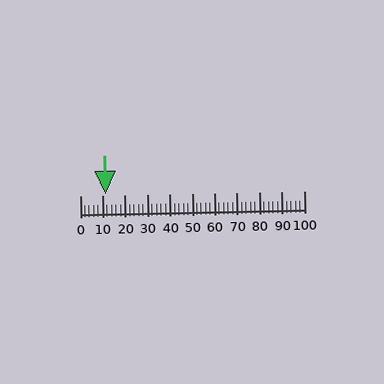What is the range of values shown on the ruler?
The ruler shows values from 0 to 100.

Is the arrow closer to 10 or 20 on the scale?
The arrow is closer to 10.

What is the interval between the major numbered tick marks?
The major tick marks are spaced 10 units apart.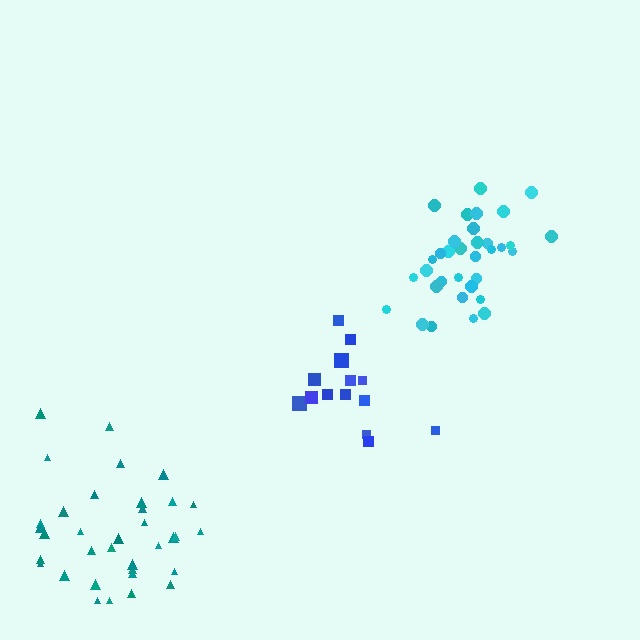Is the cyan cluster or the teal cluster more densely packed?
Cyan.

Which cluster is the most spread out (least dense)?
Teal.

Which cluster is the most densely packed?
Cyan.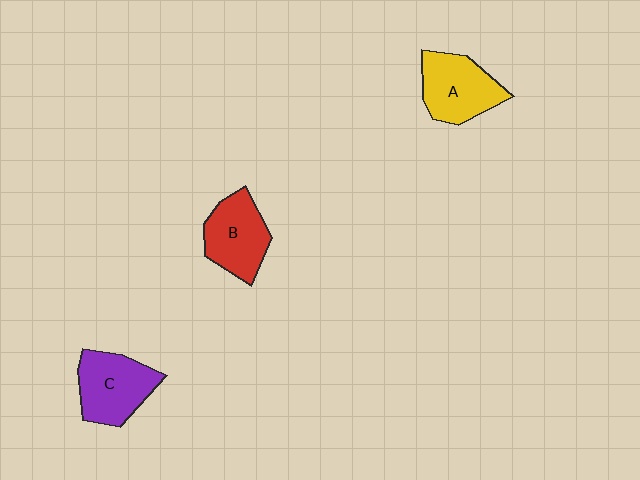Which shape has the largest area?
Shape C (purple).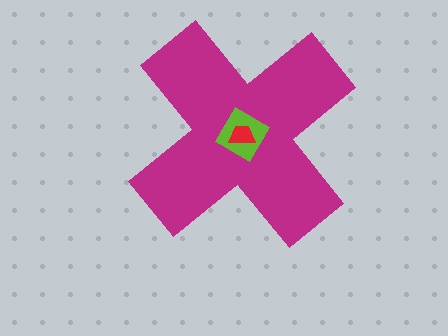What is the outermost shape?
The magenta cross.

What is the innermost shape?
The red trapezoid.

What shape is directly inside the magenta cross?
The lime diamond.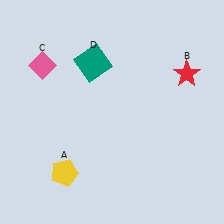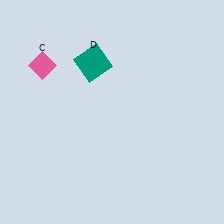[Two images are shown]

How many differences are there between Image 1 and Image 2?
There are 2 differences between the two images.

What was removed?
The red star (B), the yellow pentagon (A) were removed in Image 2.